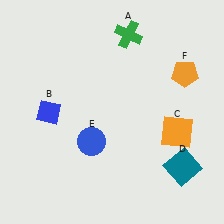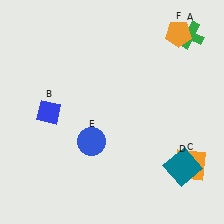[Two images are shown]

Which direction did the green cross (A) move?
The green cross (A) moved right.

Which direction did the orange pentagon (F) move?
The orange pentagon (F) moved up.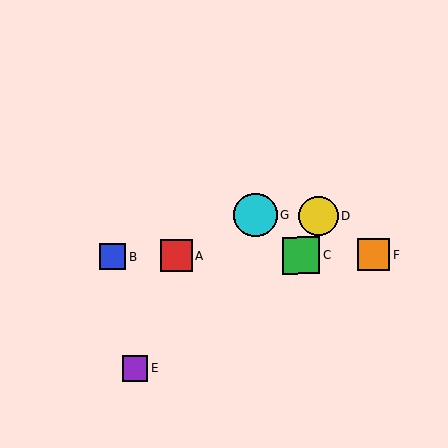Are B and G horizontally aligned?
No, B is at y≈256 and G is at y≈215.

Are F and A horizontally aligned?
Yes, both are at y≈255.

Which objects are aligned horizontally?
Objects A, B, C, F are aligned horizontally.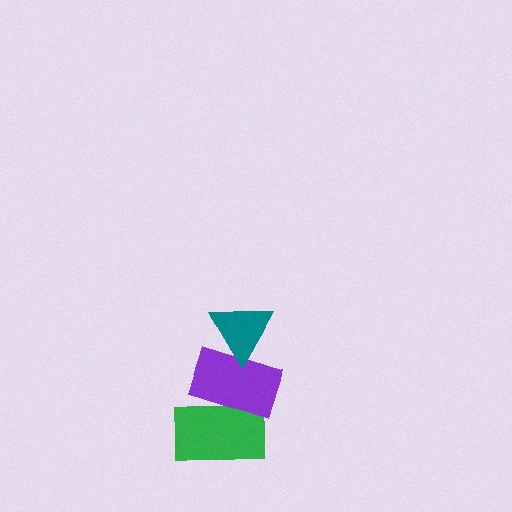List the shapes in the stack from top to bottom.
From top to bottom: the teal triangle, the purple rectangle, the green rectangle.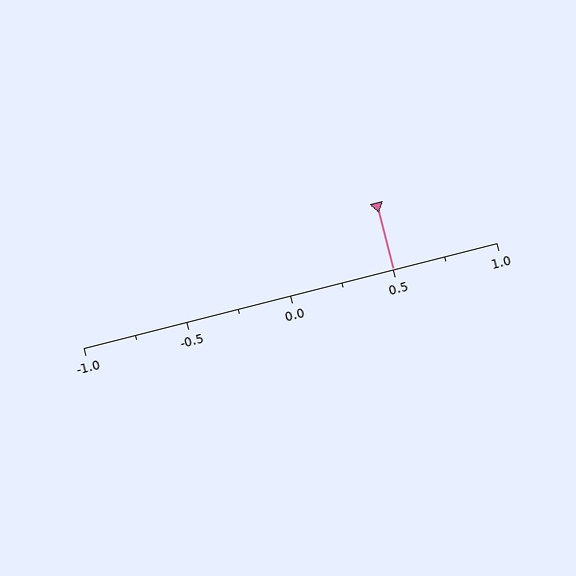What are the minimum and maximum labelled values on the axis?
The axis runs from -1.0 to 1.0.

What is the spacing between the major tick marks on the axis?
The major ticks are spaced 0.5 apart.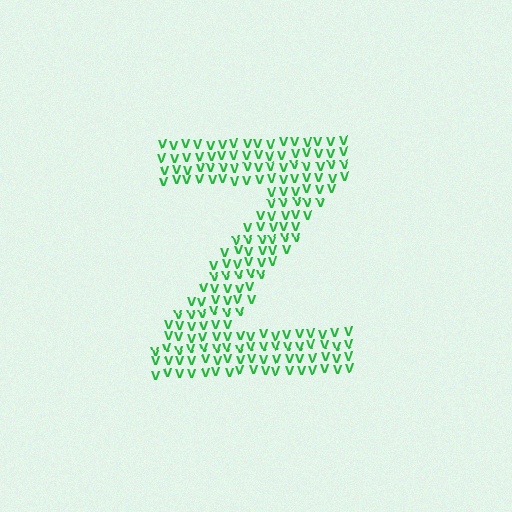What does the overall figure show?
The overall figure shows the letter Z.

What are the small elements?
The small elements are letter V's.